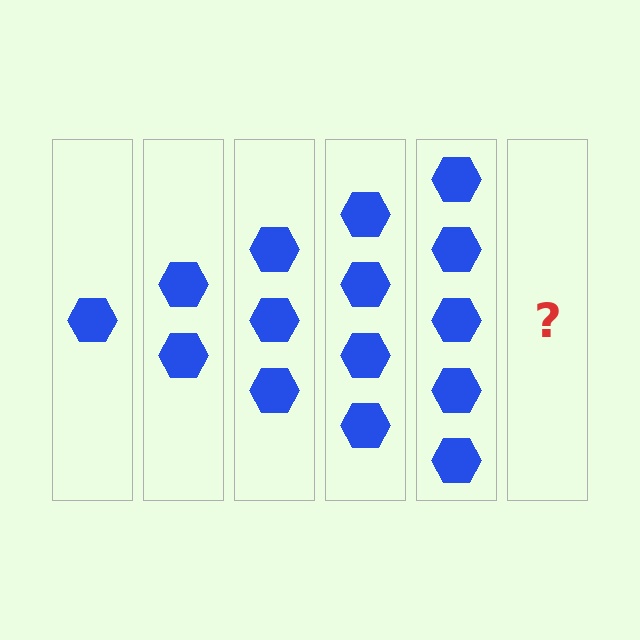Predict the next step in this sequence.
The next step is 6 hexagons.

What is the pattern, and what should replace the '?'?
The pattern is that each step adds one more hexagon. The '?' should be 6 hexagons.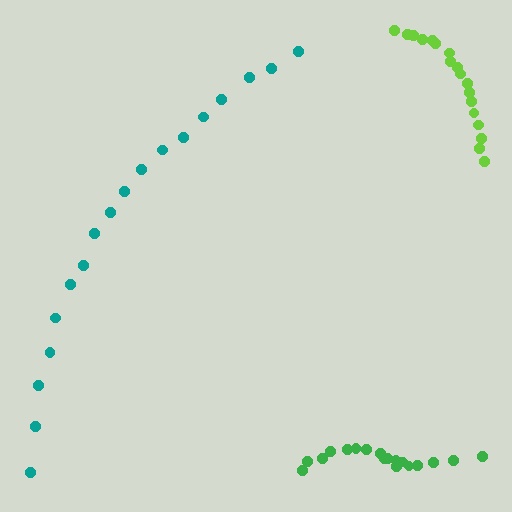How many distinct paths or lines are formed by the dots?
There are 3 distinct paths.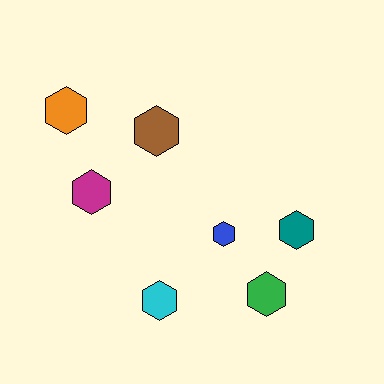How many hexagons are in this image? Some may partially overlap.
There are 7 hexagons.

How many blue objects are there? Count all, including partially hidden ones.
There is 1 blue object.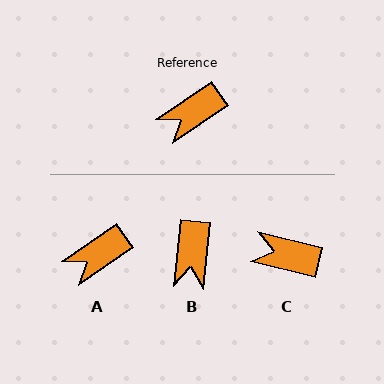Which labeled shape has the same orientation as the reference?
A.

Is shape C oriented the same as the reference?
No, it is off by about 48 degrees.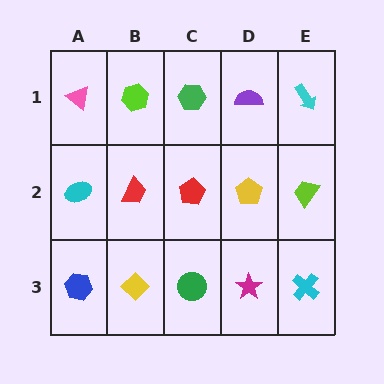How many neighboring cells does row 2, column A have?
3.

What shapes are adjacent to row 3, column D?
A yellow pentagon (row 2, column D), a green circle (row 3, column C), a cyan cross (row 3, column E).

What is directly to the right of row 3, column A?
A yellow diamond.